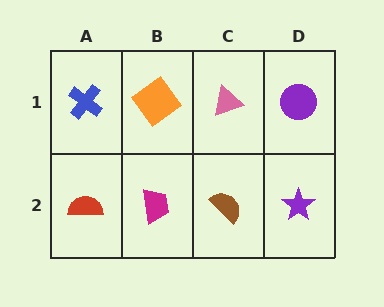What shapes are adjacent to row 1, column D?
A purple star (row 2, column D), a pink triangle (row 1, column C).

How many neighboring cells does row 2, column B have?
3.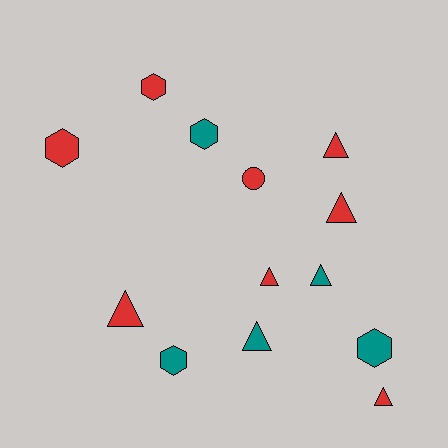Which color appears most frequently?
Red, with 8 objects.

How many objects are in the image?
There are 13 objects.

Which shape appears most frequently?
Triangle, with 7 objects.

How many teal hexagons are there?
There are 3 teal hexagons.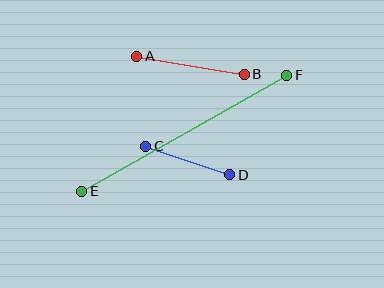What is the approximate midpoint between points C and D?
The midpoint is at approximately (188, 160) pixels.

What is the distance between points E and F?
The distance is approximately 235 pixels.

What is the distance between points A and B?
The distance is approximately 109 pixels.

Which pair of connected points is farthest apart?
Points E and F are farthest apart.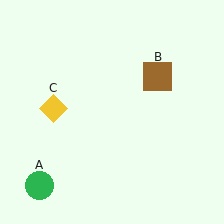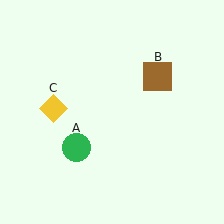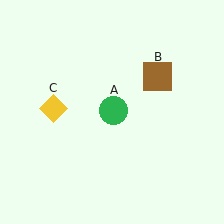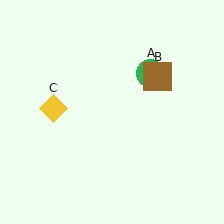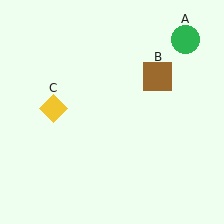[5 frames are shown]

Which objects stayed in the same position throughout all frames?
Brown square (object B) and yellow diamond (object C) remained stationary.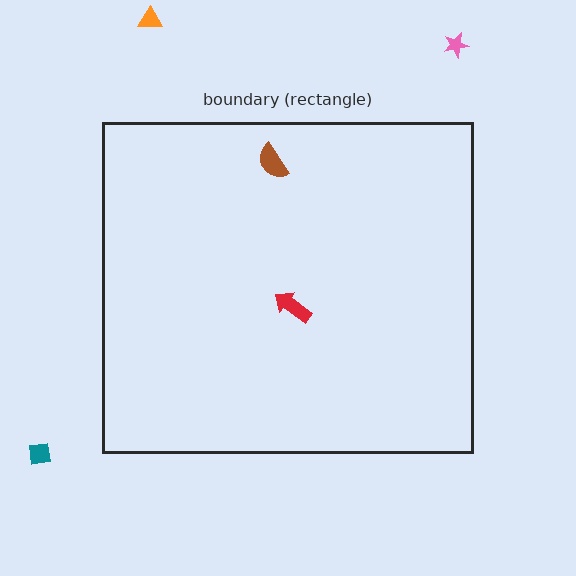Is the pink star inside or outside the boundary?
Outside.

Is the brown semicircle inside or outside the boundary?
Inside.